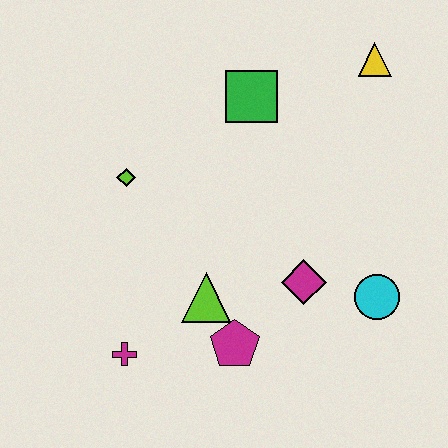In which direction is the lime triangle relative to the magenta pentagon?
The lime triangle is above the magenta pentagon.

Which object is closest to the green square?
The yellow triangle is closest to the green square.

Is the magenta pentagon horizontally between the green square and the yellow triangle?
No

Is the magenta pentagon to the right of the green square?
No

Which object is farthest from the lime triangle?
The yellow triangle is farthest from the lime triangle.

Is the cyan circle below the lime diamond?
Yes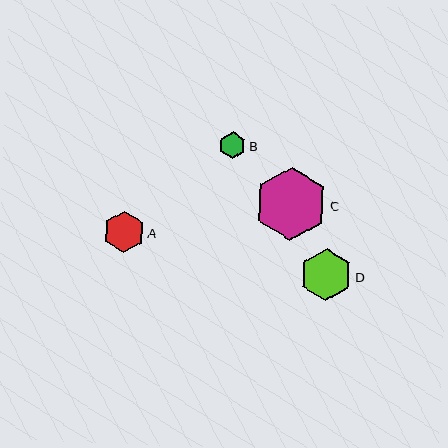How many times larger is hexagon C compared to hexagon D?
Hexagon C is approximately 1.4 times the size of hexagon D.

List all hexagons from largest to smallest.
From largest to smallest: C, D, A, B.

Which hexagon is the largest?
Hexagon C is the largest with a size of approximately 73 pixels.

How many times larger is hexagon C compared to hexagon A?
Hexagon C is approximately 1.7 times the size of hexagon A.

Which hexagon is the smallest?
Hexagon B is the smallest with a size of approximately 27 pixels.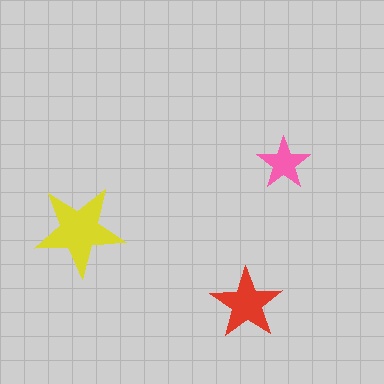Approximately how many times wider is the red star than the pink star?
About 1.5 times wider.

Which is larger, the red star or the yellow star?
The yellow one.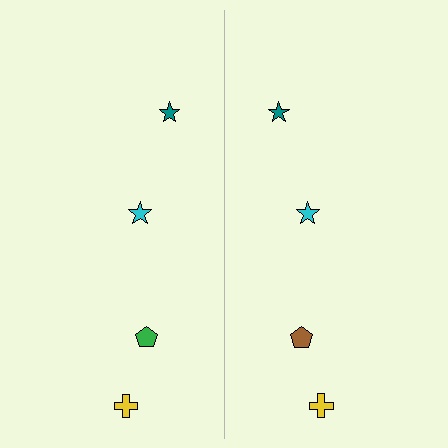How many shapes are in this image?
There are 8 shapes in this image.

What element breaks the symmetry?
The brown pentagon on the right side breaks the symmetry — its mirror counterpart is green.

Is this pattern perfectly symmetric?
No, the pattern is not perfectly symmetric. The brown pentagon on the right side breaks the symmetry — its mirror counterpart is green.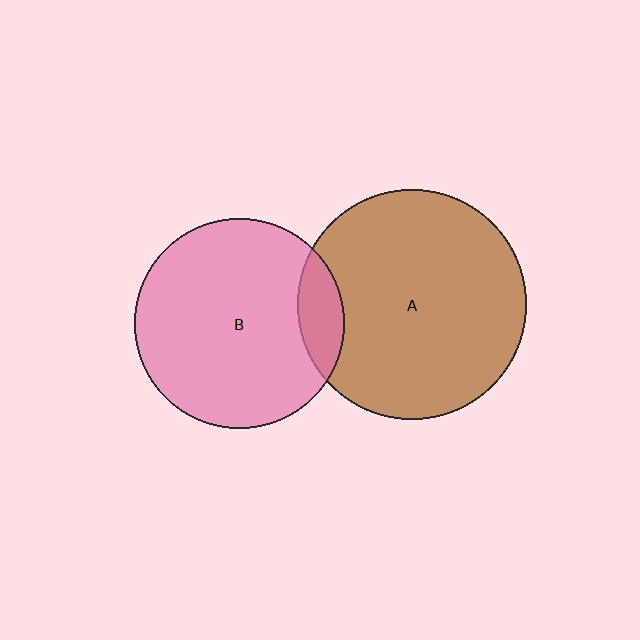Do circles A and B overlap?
Yes.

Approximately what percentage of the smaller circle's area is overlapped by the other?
Approximately 10%.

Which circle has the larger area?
Circle A (brown).